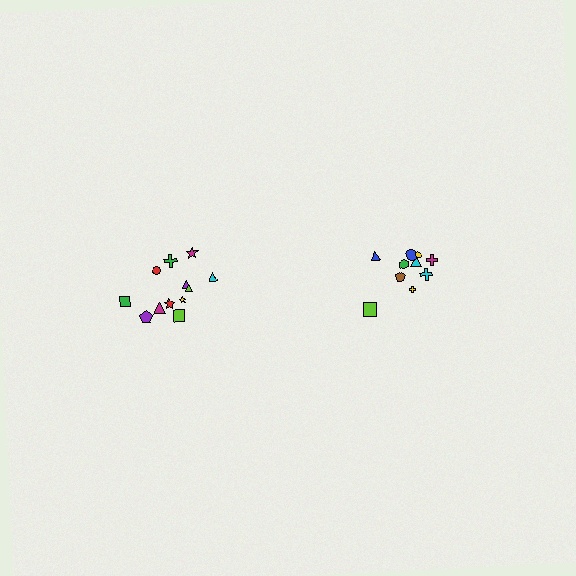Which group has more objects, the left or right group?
The left group.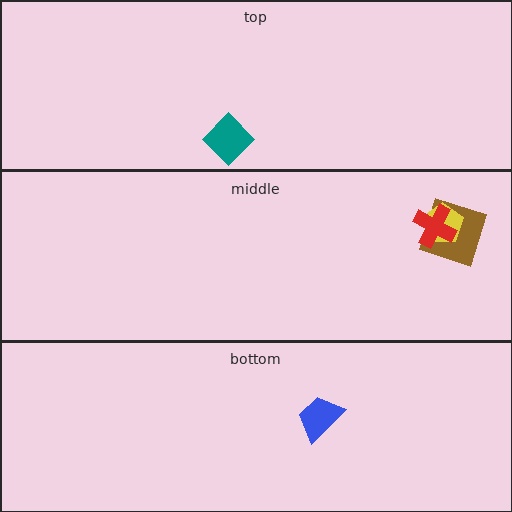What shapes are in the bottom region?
The blue trapezoid.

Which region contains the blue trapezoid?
The bottom region.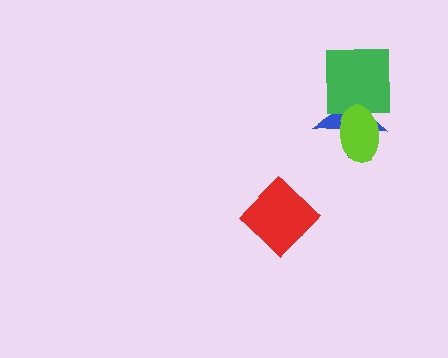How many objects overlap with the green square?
2 objects overlap with the green square.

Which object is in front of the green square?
The lime ellipse is in front of the green square.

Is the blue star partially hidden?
Yes, it is partially covered by another shape.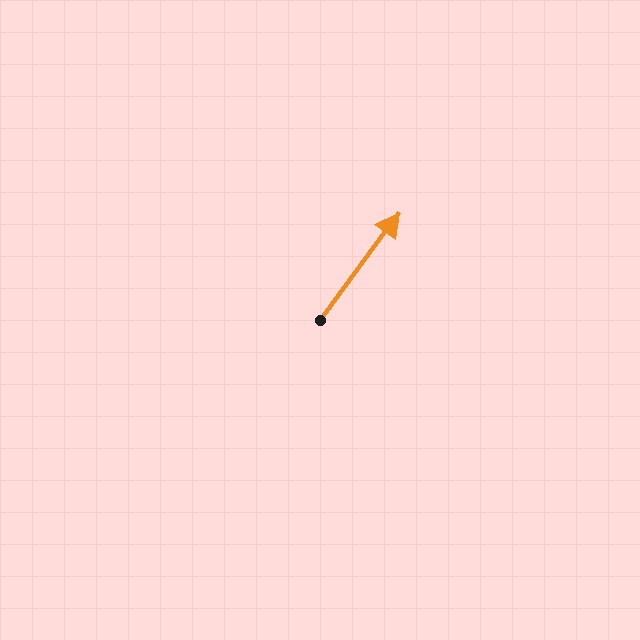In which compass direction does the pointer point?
Northeast.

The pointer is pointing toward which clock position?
Roughly 1 o'clock.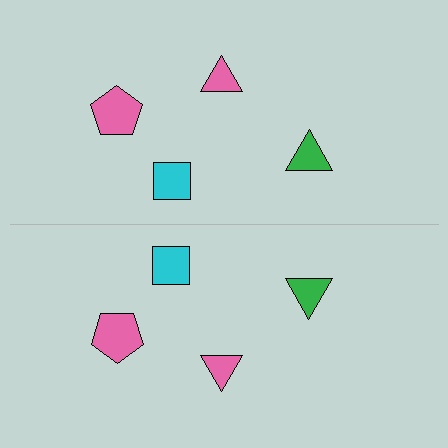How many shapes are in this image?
There are 8 shapes in this image.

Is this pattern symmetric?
Yes, this pattern has bilateral (reflection) symmetry.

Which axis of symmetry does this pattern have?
The pattern has a horizontal axis of symmetry running through the center of the image.